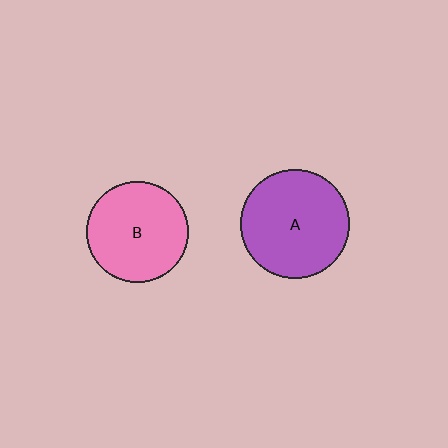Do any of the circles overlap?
No, none of the circles overlap.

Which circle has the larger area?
Circle A (purple).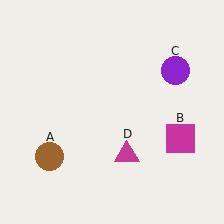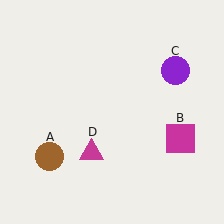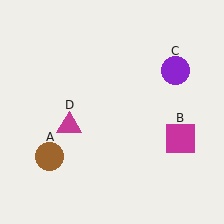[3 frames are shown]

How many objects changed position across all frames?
1 object changed position: magenta triangle (object D).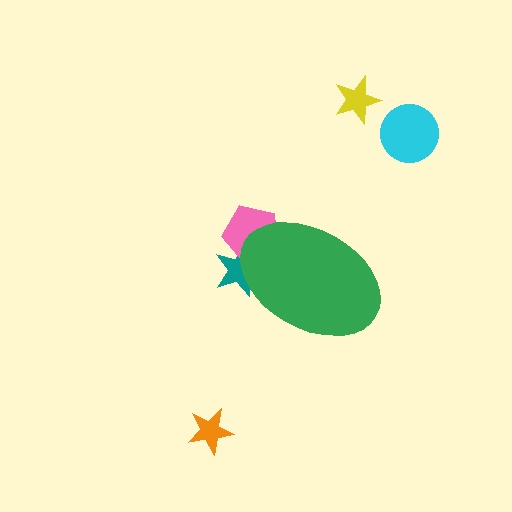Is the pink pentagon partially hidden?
Yes, the pink pentagon is partially hidden behind the green ellipse.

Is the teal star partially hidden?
Yes, the teal star is partially hidden behind the green ellipse.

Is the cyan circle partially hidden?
No, the cyan circle is fully visible.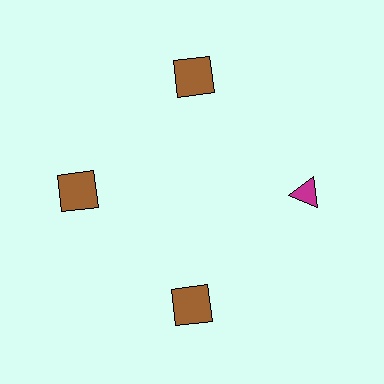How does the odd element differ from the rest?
It differs in both color (magenta instead of brown) and shape (triangle instead of square).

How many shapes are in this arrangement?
There are 4 shapes arranged in a ring pattern.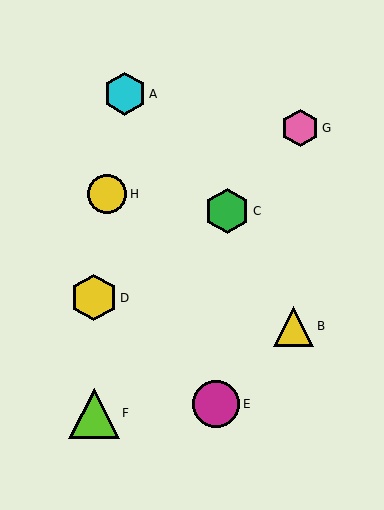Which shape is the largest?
The lime triangle (labeled F) is the largest.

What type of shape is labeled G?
Shape G is a pink hexagon.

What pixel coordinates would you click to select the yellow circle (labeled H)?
Click at (107, 194) to select the yellow circle H.